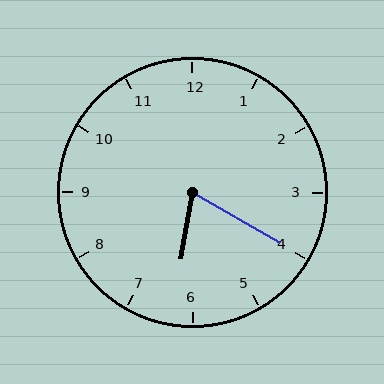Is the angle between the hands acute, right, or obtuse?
It is acute.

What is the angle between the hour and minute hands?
Approximately 70 degrees.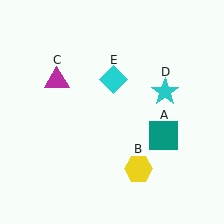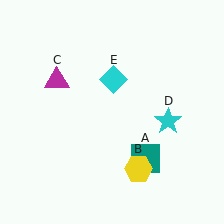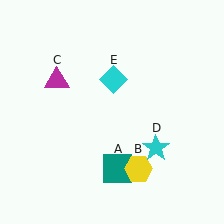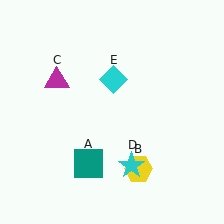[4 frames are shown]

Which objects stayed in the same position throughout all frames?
Yellow hexagon (object B) and magenta triangle (object C) and cyan diamond (object E) remained stationary.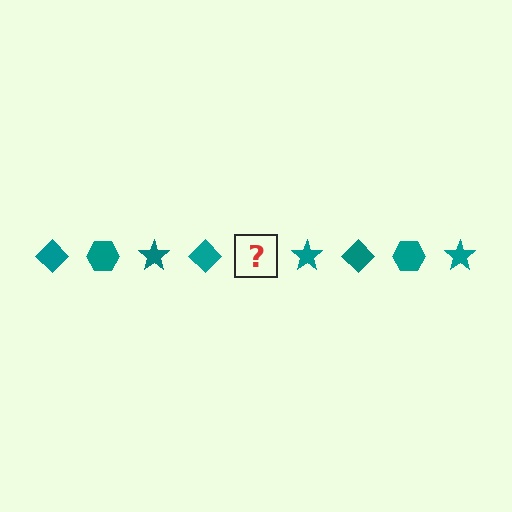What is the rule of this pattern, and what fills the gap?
The rule is that the pattern cycles through diamond, hexagon, star shapes in teal. The gap should be filled with a teal hexagon.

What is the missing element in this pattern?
The missing element is a teal hexagon.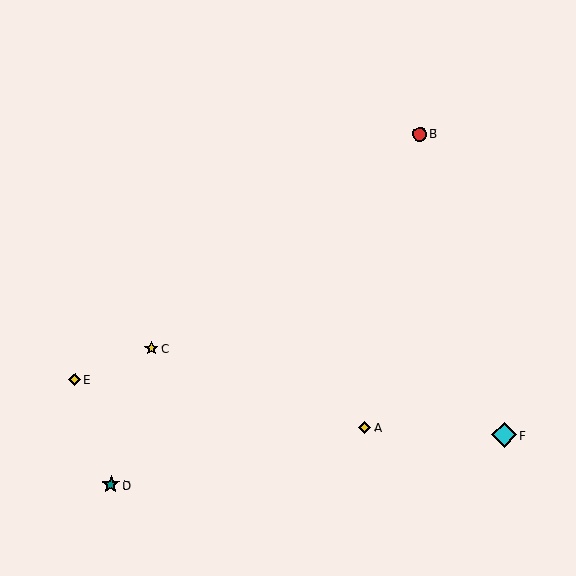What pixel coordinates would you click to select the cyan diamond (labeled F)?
Click at (504, 435) to select the cyan diamond F.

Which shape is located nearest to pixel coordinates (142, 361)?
The yellow star (labeled C) at (152, 349) is nearest to that location.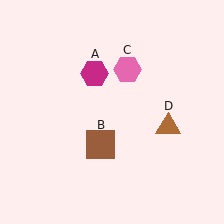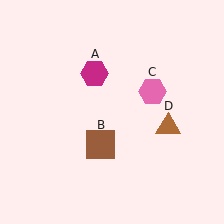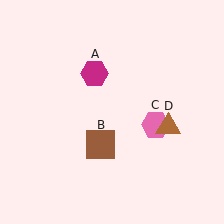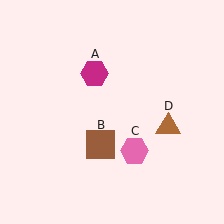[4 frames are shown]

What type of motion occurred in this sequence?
The pink hexagon (object C) rotated clockwise around the center of the scene.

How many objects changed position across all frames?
1 object changed position: pink hexagon (object C).